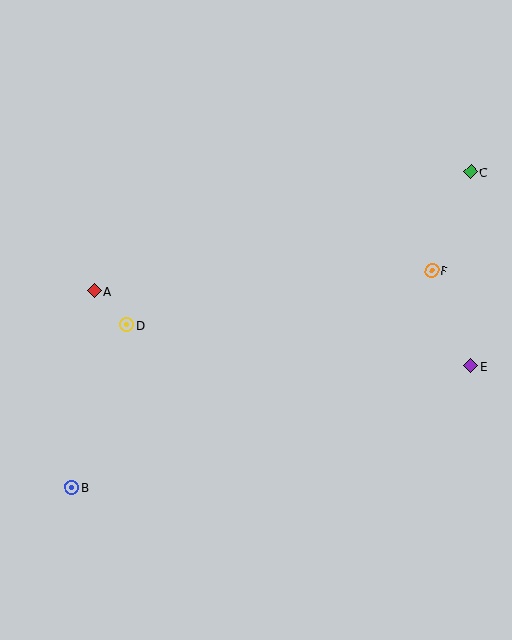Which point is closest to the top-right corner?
Point C is closest to the top-right corner.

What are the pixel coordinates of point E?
Point E is at (471, 366).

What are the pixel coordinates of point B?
Point B is at (72, 488).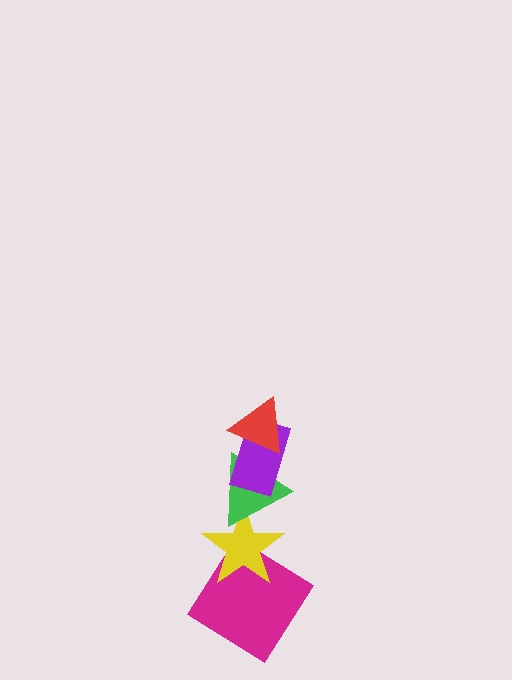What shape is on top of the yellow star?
The green triangle is on top of the yellow star.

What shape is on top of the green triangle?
The purple rectangle is on top of the green triangle.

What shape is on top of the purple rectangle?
The red triangle is on top of the purple rectangle.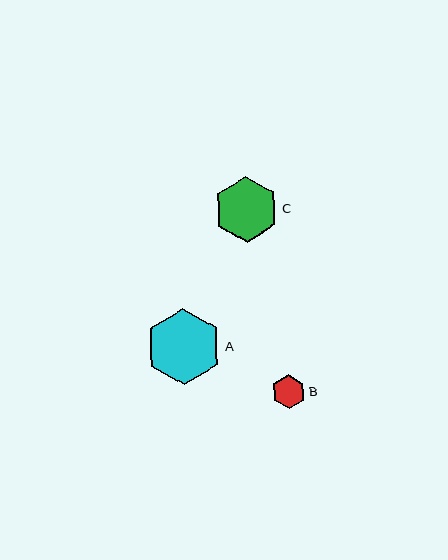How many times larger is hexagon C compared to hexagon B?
Hexagon C is approximately 1.9 times the size of hexagon B.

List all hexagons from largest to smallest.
From largest to smallest: A, C, B.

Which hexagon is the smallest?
Hexagon B is the smallest with a size of approximately 34 pixels.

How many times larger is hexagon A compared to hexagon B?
Hexagon A is approximately 2.3 times the size of hexagon B.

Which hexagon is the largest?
Hexagon A is the largest with a size of approximately 76 pixels.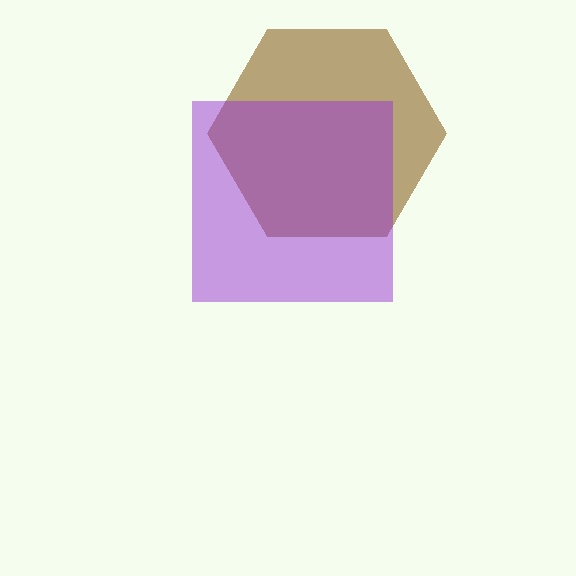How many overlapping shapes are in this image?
There are 2 overlapping shapes in the image.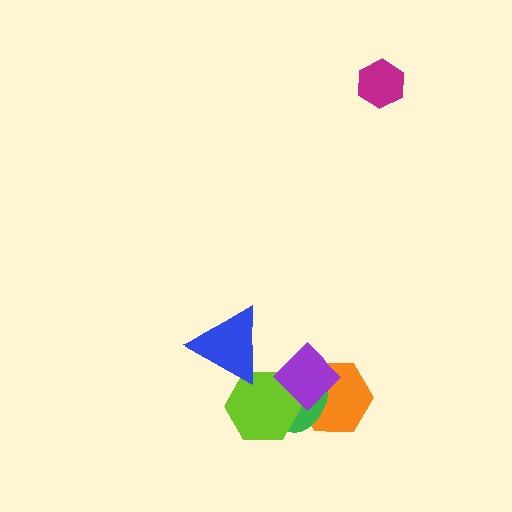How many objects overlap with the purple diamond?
3 objects overlap with the purple diamond.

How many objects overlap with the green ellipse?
3 objects overlap with the green ellipse.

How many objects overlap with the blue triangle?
1 object overlaps with the blue triangle.